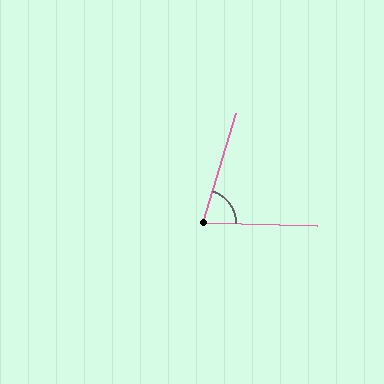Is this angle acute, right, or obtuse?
It is acute.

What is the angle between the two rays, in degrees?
Approximately 75 degrees.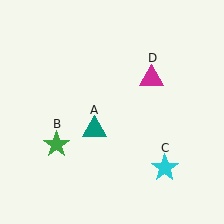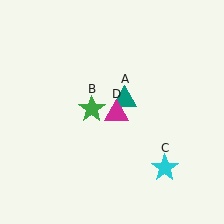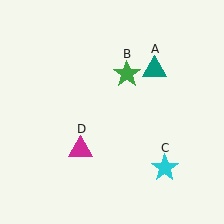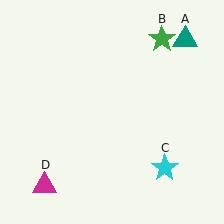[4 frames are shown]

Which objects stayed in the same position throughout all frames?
Cyan star (object C) remained stationary.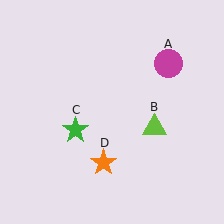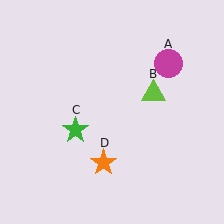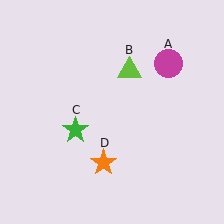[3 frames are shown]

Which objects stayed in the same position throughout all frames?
Magenta circle (object A) and green star (object C) and orange star (object D) remained stationary.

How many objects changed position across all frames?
1 object changed position: lime triangle (object B).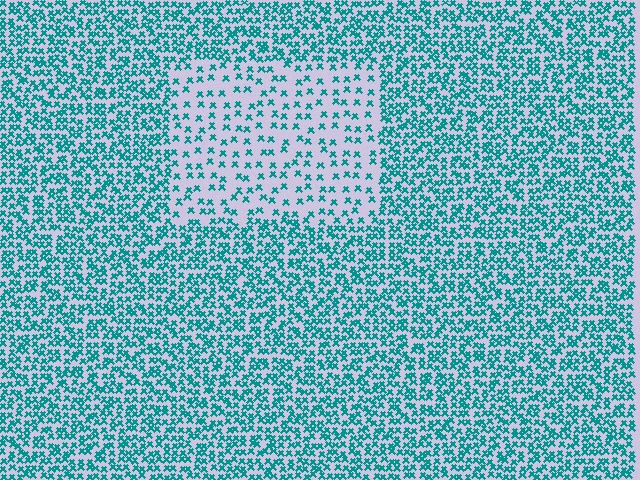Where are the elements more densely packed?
The elements are more densely packed outside the rectangle boundary.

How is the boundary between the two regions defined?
The boundary is defined by a change in element density (approximately 2.5x ratio). All elements are the same color, size, and shape.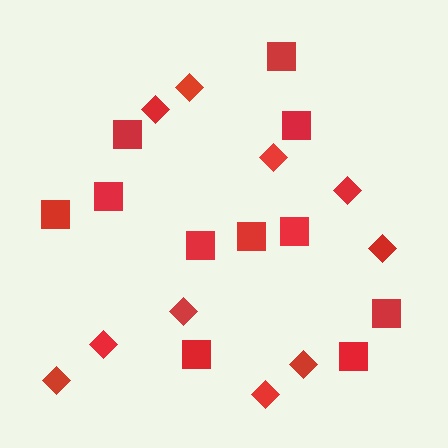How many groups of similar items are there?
There are 2 groups: one group of squares (11) and one group of diamonds (10).